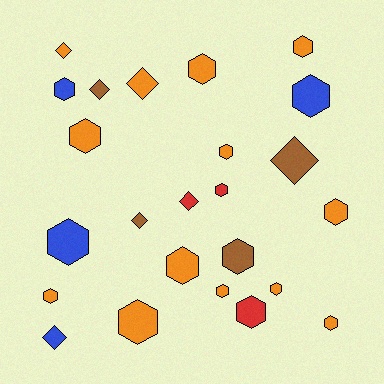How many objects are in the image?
There are 24 objects.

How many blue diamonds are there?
There is 1 blue diamond.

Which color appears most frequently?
Orange, with 13 objects.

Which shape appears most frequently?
Hexagon, with 17 objects.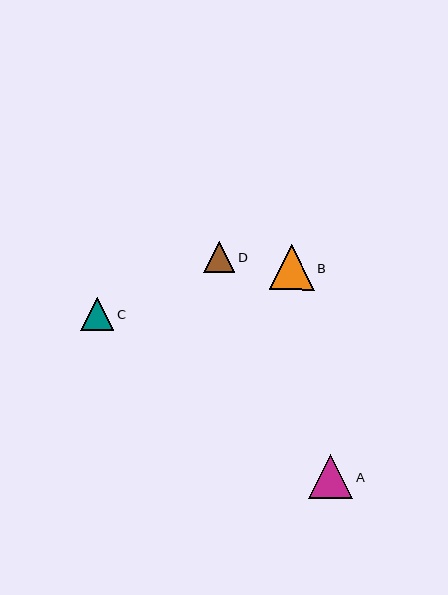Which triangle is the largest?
Triangle B is the largest with a size of approximately 45 pixels.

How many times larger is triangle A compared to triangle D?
Triangle A is approximately 1.4 times the size of triangle D.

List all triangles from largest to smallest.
From largest to smallest: B, A, C, D.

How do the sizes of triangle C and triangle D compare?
Triangle C and triangle D are approximately the same size.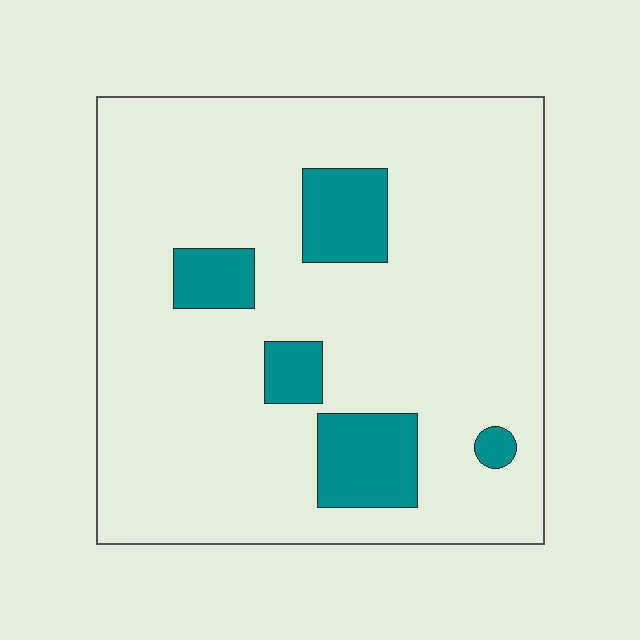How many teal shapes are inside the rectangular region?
5.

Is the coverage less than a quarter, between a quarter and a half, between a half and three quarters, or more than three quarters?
Less than a quarter.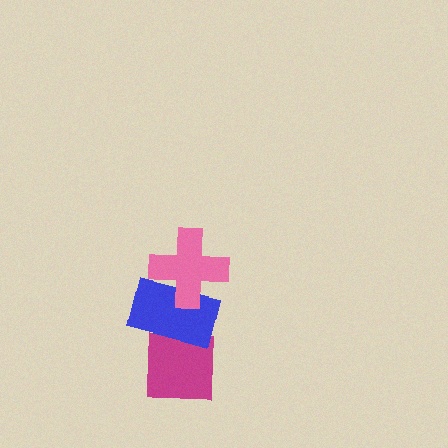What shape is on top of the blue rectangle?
The pink cross is on top of the blue rectangle.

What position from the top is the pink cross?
The pink cross is 1st from the top.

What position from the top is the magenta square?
The magenta square is 3rd from the top.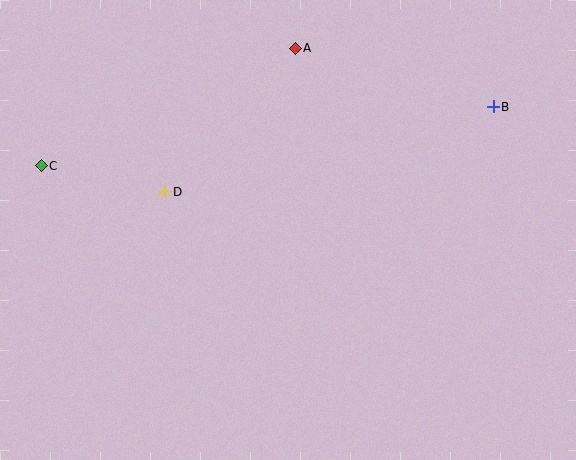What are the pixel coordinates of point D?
Point D is at (165, 192).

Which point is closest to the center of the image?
Point D at (165, 192) is closest to the center.